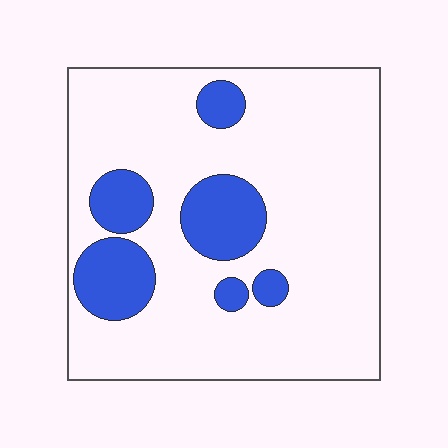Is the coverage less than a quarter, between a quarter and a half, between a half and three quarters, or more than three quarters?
Less than a quarter.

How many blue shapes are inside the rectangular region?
6.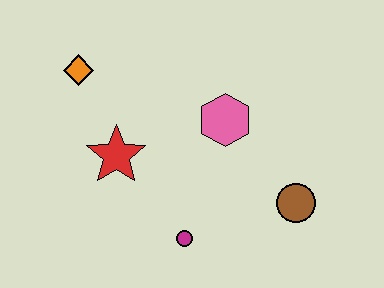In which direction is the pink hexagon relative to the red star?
The pink hexagon is to the right of the red star.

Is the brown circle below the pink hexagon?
Yes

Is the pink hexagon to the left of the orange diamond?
No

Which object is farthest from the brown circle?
The orange diamond is farthest from the brown circle.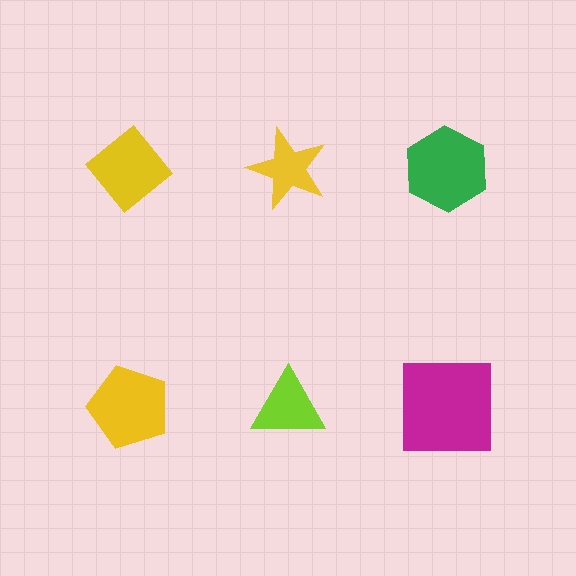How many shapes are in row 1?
3 shapes.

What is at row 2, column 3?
A magenta square.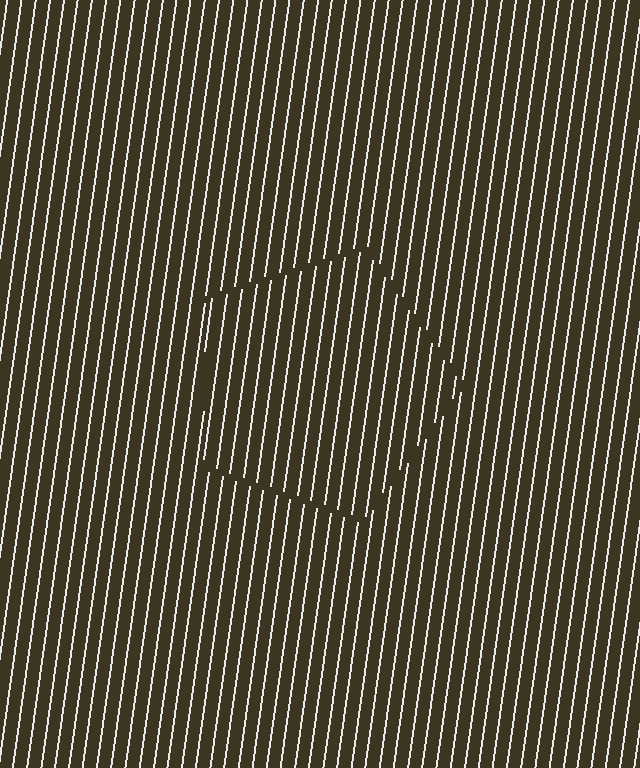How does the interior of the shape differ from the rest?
The interior of the shape contains the same grating, shifted by half a period — the contour is defined by the phase discontinuity where line-ends from the inner and outer gratings abut.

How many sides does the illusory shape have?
5 sides — the line-ends trace a pentagon.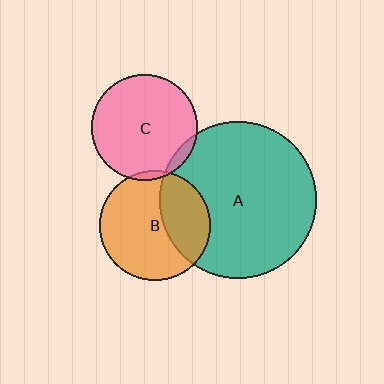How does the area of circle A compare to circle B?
Approximately 2.0 times.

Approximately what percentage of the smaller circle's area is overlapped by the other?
Approximately 5%.